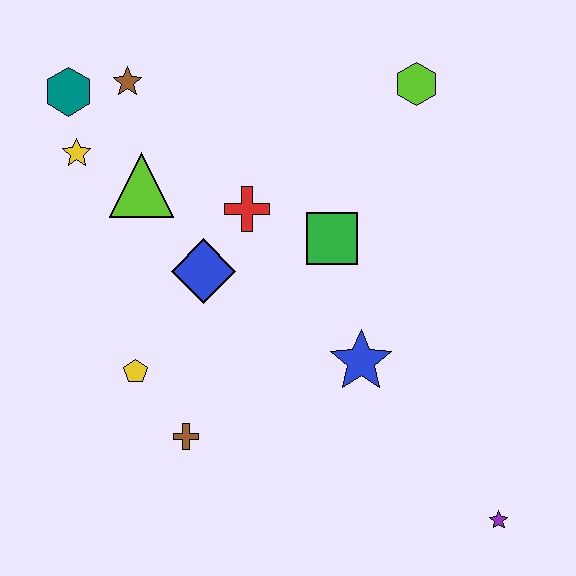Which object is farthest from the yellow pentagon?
The lime hexagon is farthest from the yellow pentagon.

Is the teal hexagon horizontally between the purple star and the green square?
No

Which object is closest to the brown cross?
The yellow pentagon is closest to the brown cross.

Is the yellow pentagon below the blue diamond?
Yes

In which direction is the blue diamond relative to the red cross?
The blue diamond is below the red cross.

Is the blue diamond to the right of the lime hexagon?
No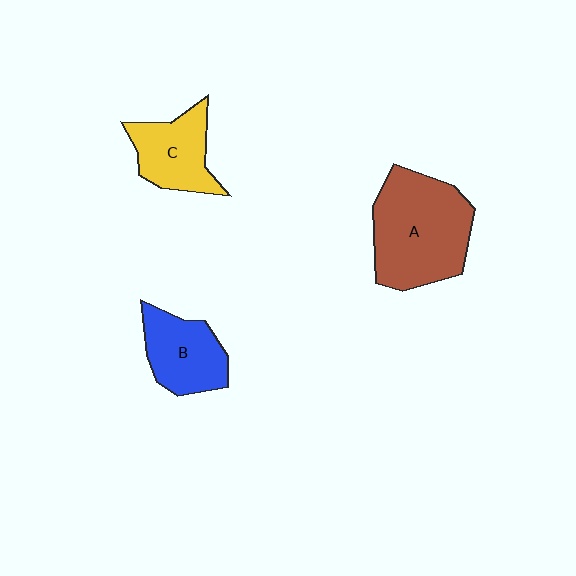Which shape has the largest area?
Shape A (brown).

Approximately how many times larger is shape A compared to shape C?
Approximately 1.8 times.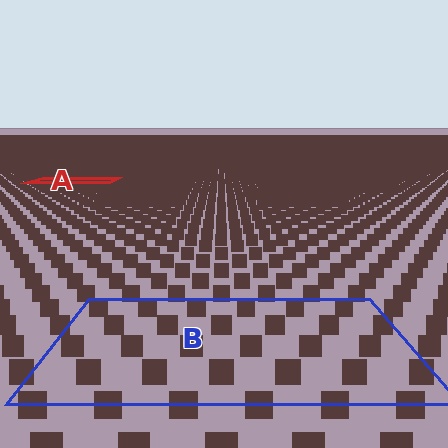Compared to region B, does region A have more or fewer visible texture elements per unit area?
Region A has more texture elements per unit area — they are packed more densely because it is farther away.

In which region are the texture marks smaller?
The texture marks are smaller in region A, because it is farther away.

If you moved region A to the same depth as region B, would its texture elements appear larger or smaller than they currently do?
They would appear larger. At a closer depth, the same texture elements are projected at a bigger on-screen size.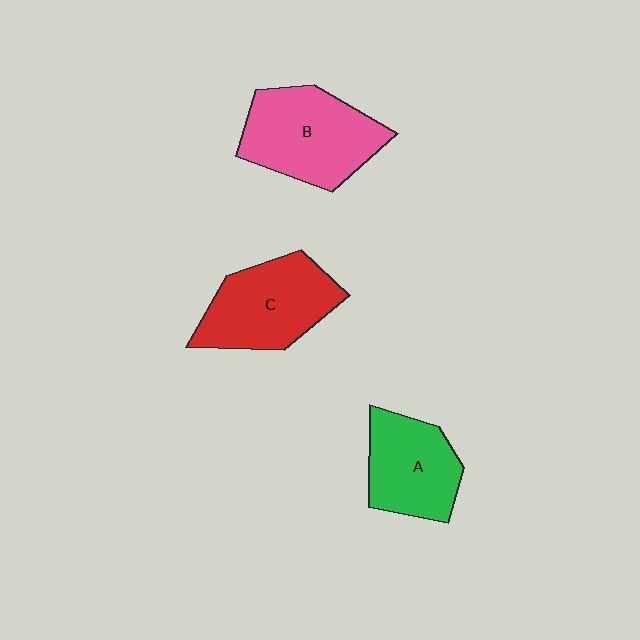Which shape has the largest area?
Shape B (pink).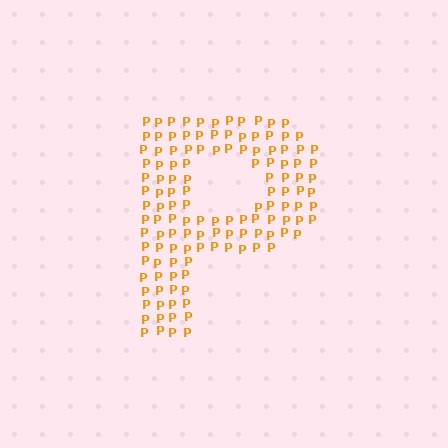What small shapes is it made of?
It is made of small letter P's.